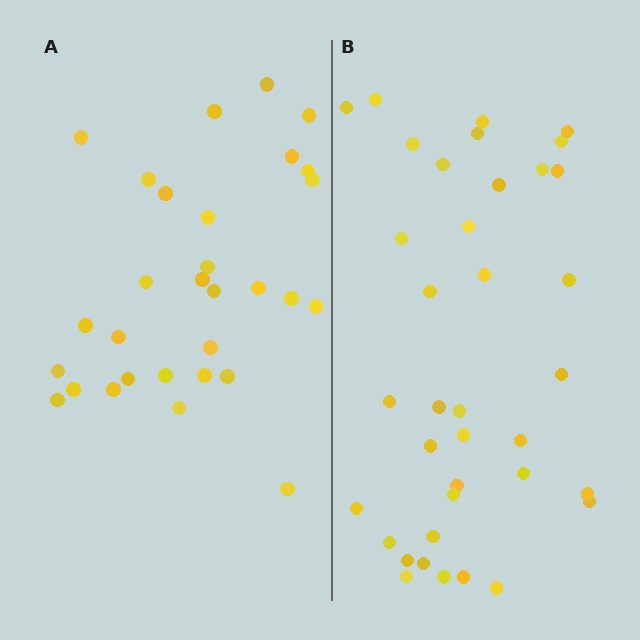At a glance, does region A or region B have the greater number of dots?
Region B (the right region) has more dots.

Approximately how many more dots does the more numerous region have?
Region B has roughly 8 or so more dots than region A.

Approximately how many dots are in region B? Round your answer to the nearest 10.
About 40 dots. (The exact count is 37, which rounds to 40.)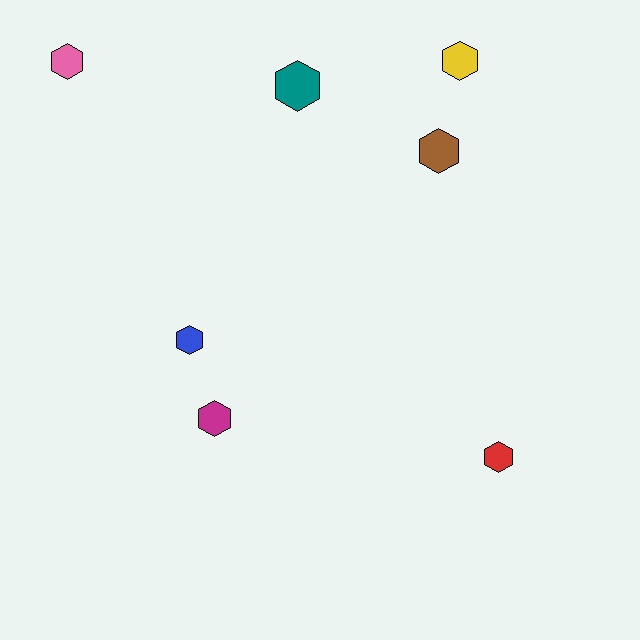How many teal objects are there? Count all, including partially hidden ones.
There is 1 teal object.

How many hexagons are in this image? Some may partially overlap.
There are 7 hexagons.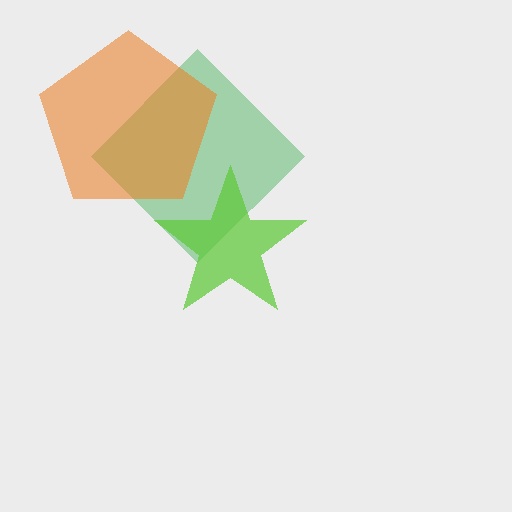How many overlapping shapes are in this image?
There are 3 overlapping shapes in the image.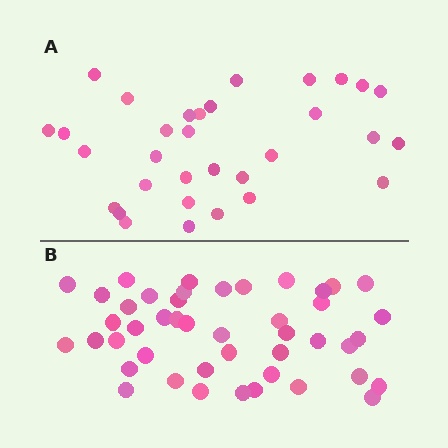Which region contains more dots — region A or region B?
Region B (the bottom region) has more dots.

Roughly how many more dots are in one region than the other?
Region B has approximately 15 more dots than region A.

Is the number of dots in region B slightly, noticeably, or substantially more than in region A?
Region B has noticeably more, but not dramatically so. The ratio is roughly 1.4 to 1.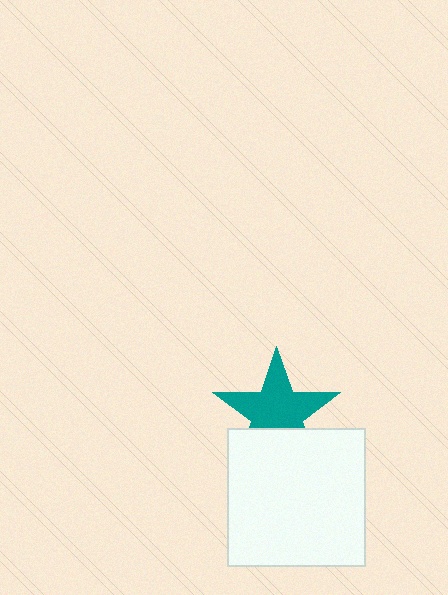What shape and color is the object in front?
The object in front is a white square.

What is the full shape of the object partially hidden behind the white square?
The partially hidden object is a teal star.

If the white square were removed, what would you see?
You would see the complete teal star.